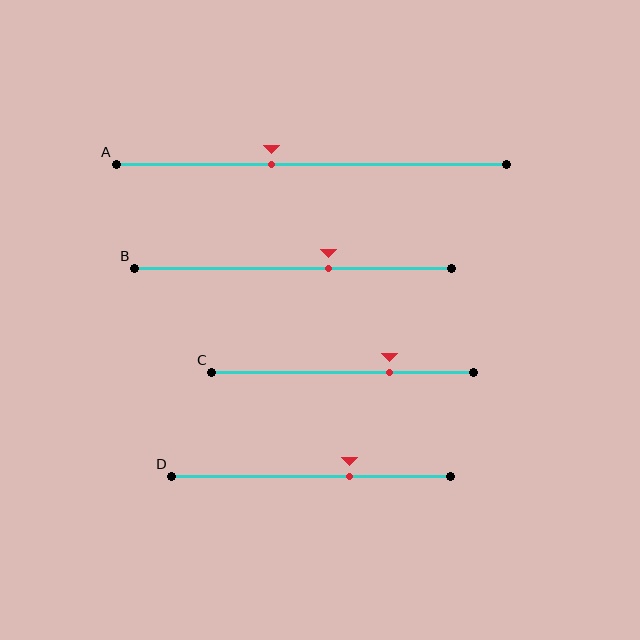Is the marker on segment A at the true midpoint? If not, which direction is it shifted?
No, the marker on segment A is shifted to the left by about 10% of the segment length.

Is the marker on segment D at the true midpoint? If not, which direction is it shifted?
No, the marker on segment D is shifted to the right by about 14% of the segment length.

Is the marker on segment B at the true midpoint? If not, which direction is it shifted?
No, the marker on segment B is shifted to the right by about 11% of the segment length.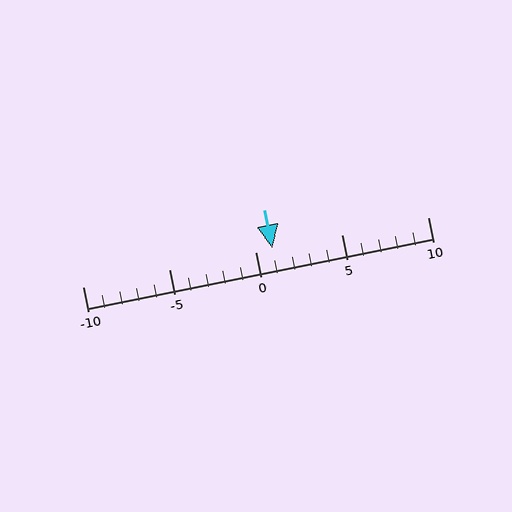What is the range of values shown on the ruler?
The ruler shows values from -10 to 10.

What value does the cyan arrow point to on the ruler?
The cyan arrow points to approximately 1.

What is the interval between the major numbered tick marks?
The major tick marks are spaced 5 units apart.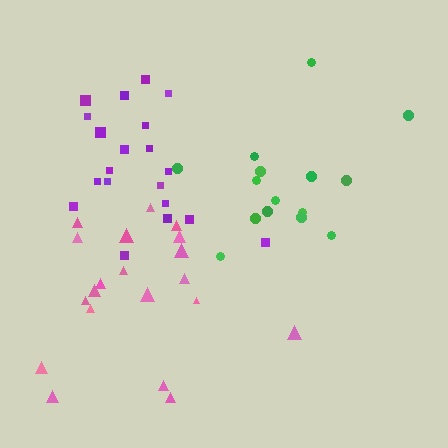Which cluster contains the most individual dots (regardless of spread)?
Purple (20).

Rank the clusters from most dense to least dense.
green, purple, pink.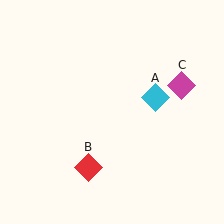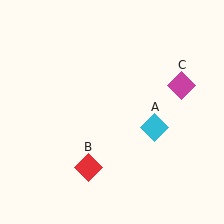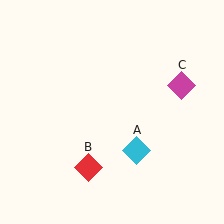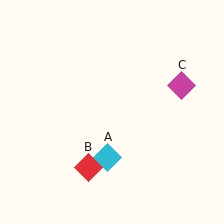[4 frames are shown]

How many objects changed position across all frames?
1 object changed position: cyan diamond (object A).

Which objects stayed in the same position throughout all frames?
Red diamond (object B) and magenta diamond (object C) remained stationary.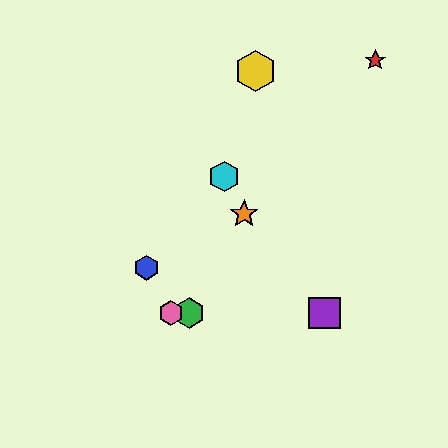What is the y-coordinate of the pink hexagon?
The pink hexagon is at y≈313.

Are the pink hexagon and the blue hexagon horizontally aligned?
No, the pink hexagon is at y≈313 and the blue hexagon is at y≈268.